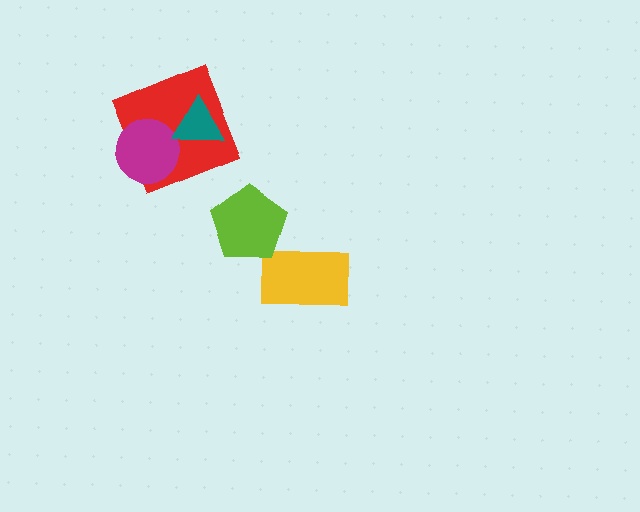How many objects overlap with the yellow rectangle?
0 objects overlap with the yellow rectangle.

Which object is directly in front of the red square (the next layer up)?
The magenta circle is directly in front of the red square.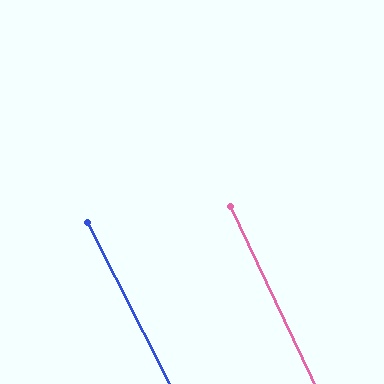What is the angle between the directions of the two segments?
Approximately 2 degrees.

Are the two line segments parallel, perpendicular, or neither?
Parallel — their directions differ by only 1.6°.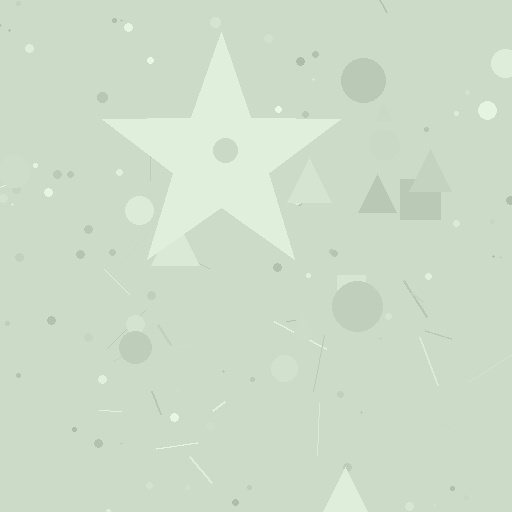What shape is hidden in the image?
A star is hidden in the image.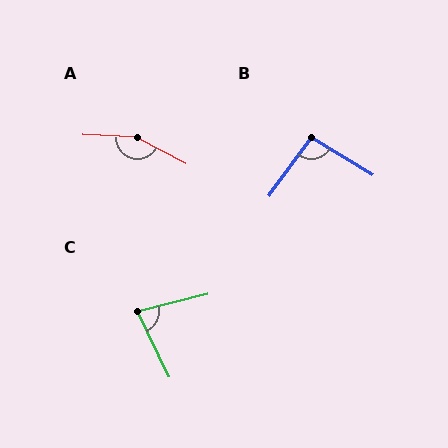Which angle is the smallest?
C, at approximately 79 degrees.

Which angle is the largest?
A, at approximately 154 degrees.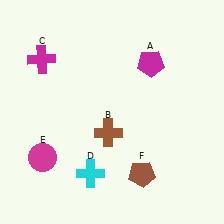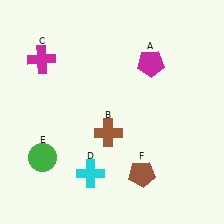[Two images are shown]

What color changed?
The circle (E) changed from magenta in Image 1 to green in Image 2.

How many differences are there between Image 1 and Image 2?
There is 1 difference between the two images.